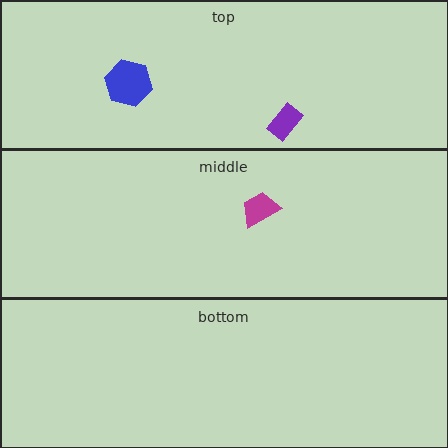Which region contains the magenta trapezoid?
The middle region.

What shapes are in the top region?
The blue hexagon, the purple rectangle.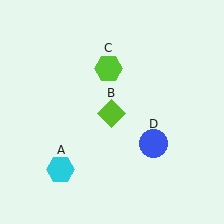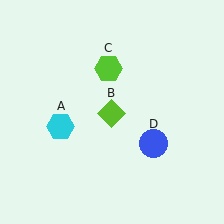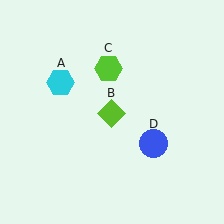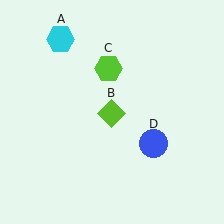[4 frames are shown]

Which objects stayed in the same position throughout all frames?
Lime diamond (object B) and lime hexagon (object C) and blue circle (object D) remained stationary.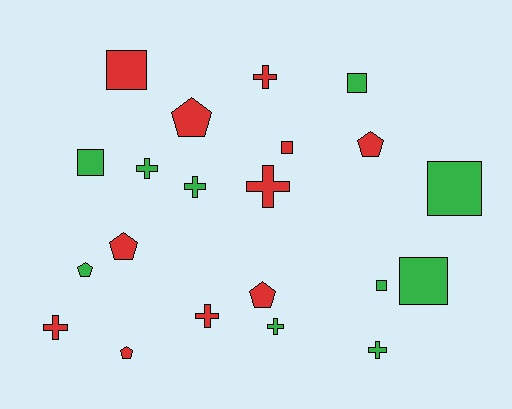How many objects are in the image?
There are 21 objects.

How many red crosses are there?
There are 4 red crosses.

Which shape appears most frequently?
Cross, with 8 objects.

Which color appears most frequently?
Red, with 11 objects.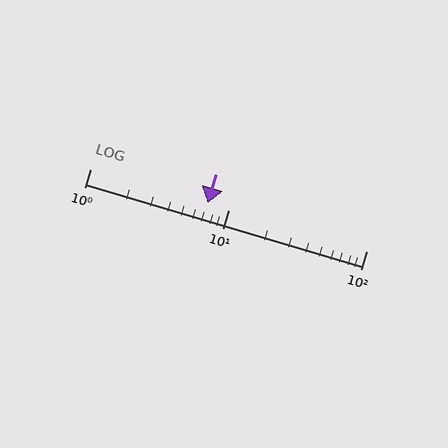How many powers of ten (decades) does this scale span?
The scale spans 2 decades, from 1 to 100.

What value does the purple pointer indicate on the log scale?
The pointer indicates approximately 7.1.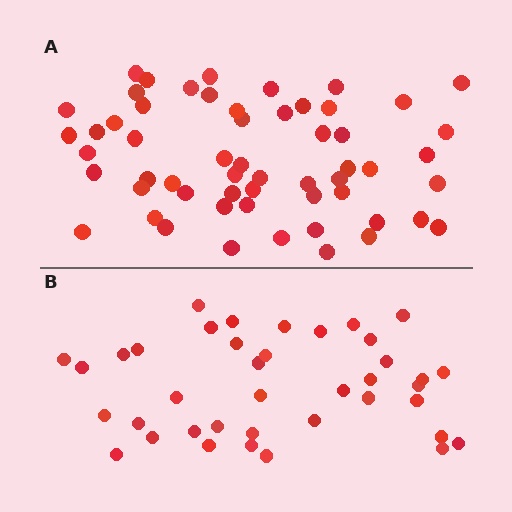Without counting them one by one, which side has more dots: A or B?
Region A (the top region) has more dots.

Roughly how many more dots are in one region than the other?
Region A has approximately 20 more dots than region B.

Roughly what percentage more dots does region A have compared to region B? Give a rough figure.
About 45% more.